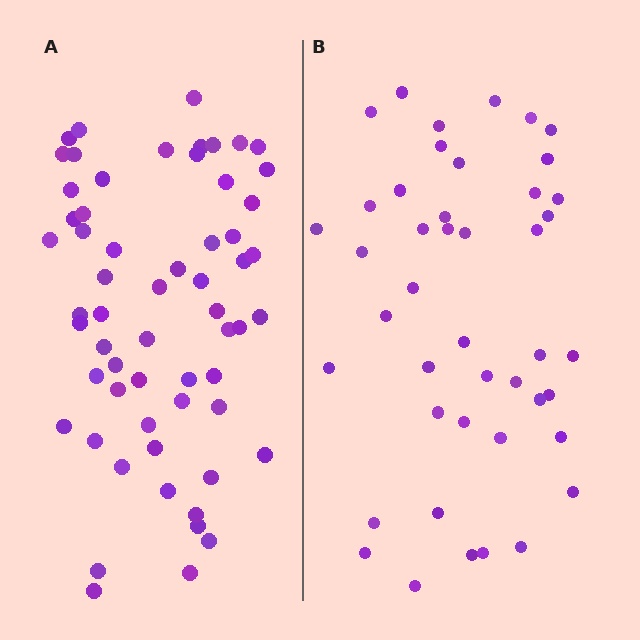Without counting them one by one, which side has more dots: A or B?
Region A (the left region) has more dots.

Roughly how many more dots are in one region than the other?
Region A has approximately 15 more dots than region B.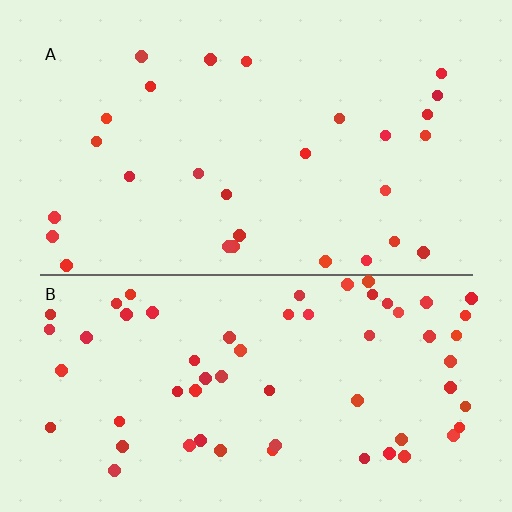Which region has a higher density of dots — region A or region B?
B (the bottom).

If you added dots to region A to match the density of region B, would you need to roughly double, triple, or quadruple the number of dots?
Approximately double.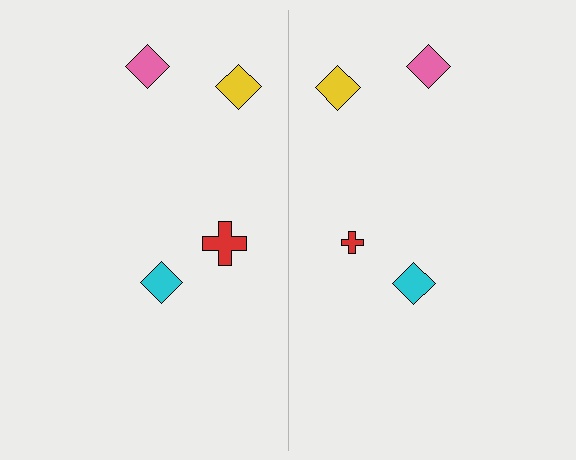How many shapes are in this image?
There are 8 shapes in this image.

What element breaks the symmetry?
The red cross on the right side has a different size than its mirror counterpart.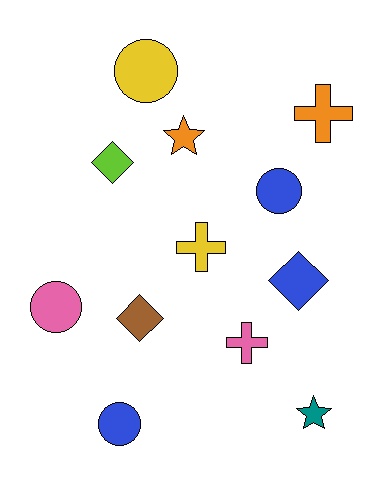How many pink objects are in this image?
There are 2 pink objects.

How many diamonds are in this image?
There are 3 diamonds.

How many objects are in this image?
There are 12 objects.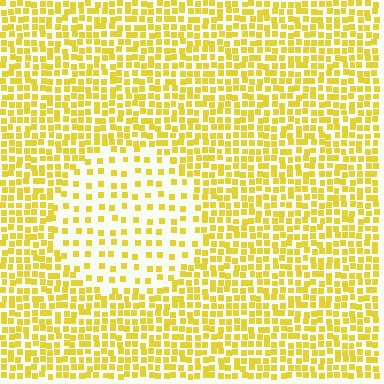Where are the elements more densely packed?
The elements are more densely packed outside the circle boundary.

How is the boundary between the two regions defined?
The boundary is defined by a change in element density (approximately 2.4x ratio). All elements are the same color, size, and shape.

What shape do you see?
I see a circle.